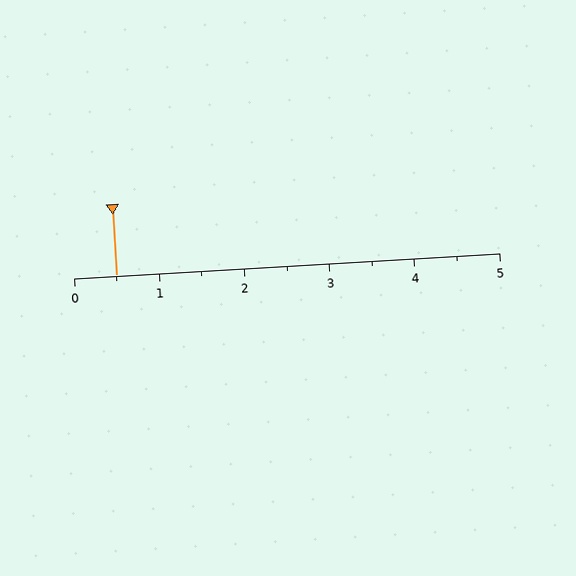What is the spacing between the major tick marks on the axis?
The major ticks are spaced 1 apart.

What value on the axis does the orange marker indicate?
The marker indicates approximately 0.5.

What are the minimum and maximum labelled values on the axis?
The axis runs from 0 to 5.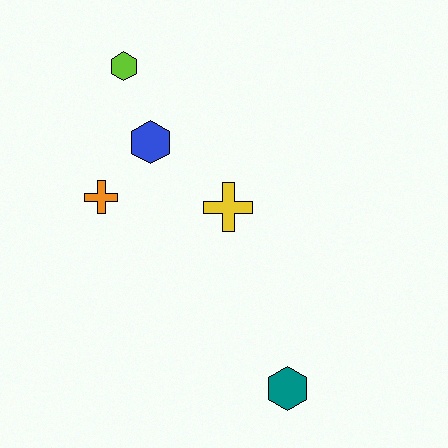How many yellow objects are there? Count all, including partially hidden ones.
There is 1 yellow object.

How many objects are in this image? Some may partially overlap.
There are 5 objects.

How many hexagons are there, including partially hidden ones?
There are 3 hexagons.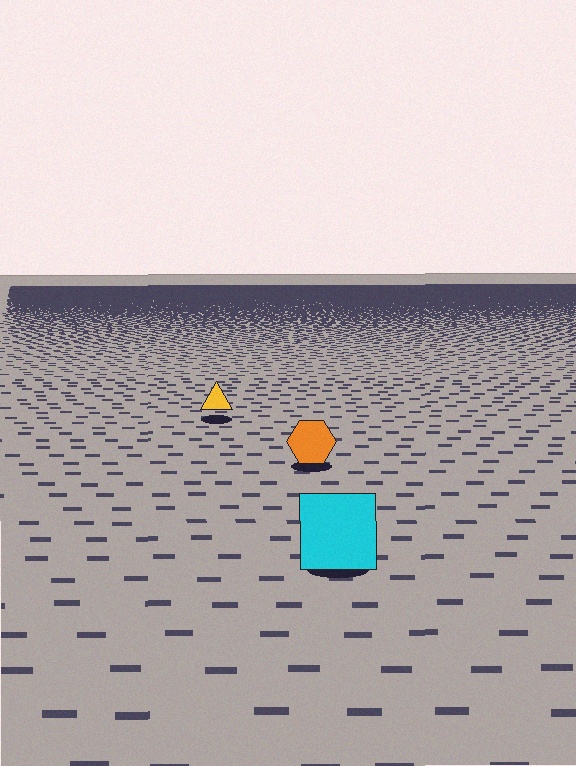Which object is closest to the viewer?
The cyan square is closest. The texture marks near it are larger and more spread out.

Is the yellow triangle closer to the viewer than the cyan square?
No. The cyan square is closer — you can tell from the texture gradient: the ground texture is coarser near it.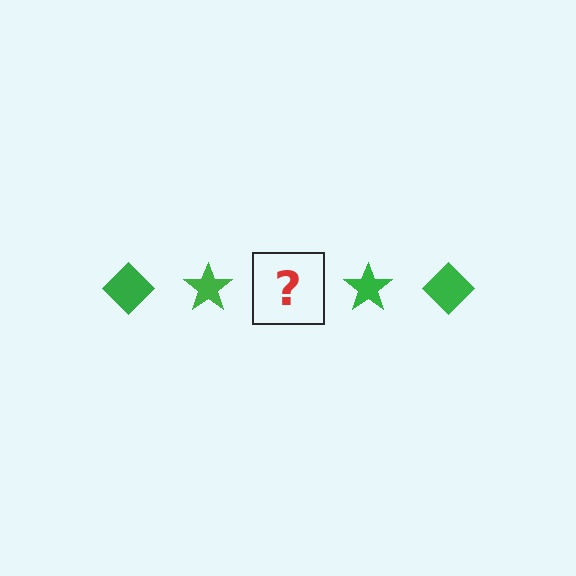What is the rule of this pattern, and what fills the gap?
The rule is that the pattern cycles through diamond, star shapes in green. The gap should be filled with a green diamond.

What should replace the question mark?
The question mark should be replaced with a green diamond.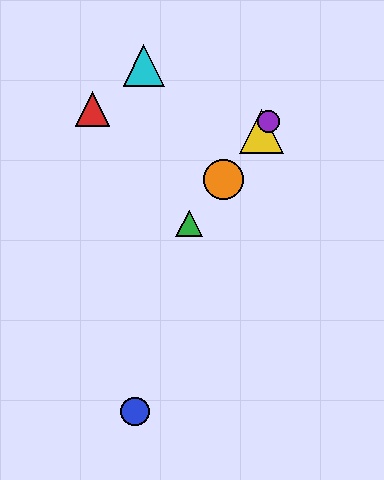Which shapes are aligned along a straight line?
The green triangle, the yellow triangle, the purple circle, the orange circle are aligned along a straight line.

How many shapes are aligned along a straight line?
4 shapes (the green triangle, the yellow triangle, the purple circle, the orange circle) are aligned along a straight line.